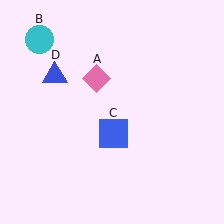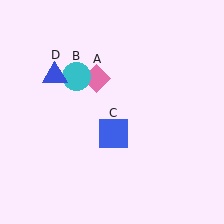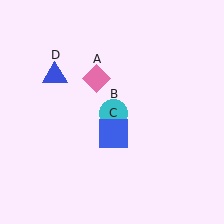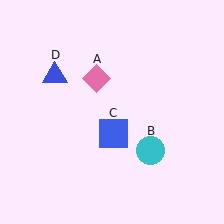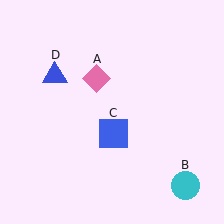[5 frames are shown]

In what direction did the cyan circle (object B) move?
The cyan circle (object B) moved down and to the right.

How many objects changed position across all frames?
1 object changed position: cyan circle (object B).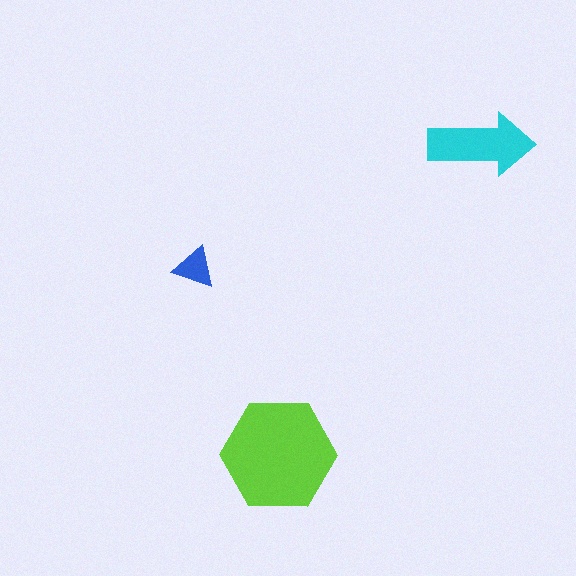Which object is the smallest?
The blue triangle.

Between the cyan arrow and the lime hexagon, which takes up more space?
The lime hexagon.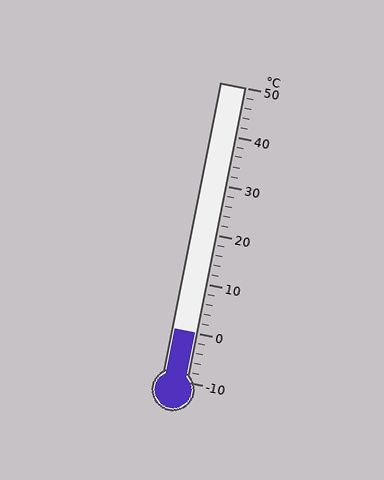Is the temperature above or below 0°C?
The temperature is at 0°C.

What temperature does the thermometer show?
The thermometer shows approximately 0°C.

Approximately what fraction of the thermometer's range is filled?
The thermometer is filled to approximately 15% of its range.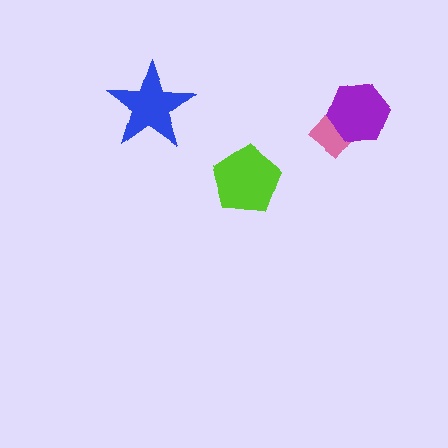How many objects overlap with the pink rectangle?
1 object overlaps with the pink rectangle.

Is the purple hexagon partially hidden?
No, no other shape covers it.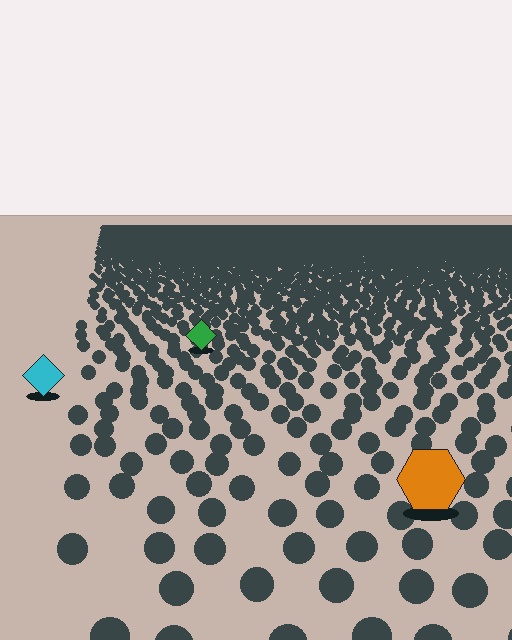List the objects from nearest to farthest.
From nearest to farthest: the orange hexagon, the cyan diamond, the green diamond.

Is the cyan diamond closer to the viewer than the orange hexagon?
No. The orange hexagon is closer — you can tell from the texture gradient: the ground texture is coarser near it.